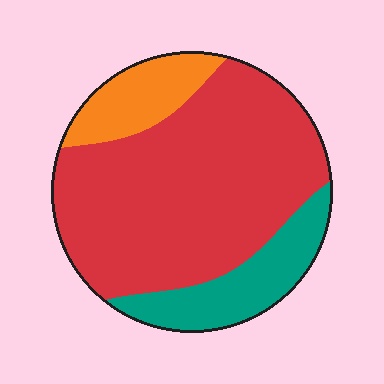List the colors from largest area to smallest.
From largest to smallest: red, teal, orange.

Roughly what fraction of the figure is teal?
Teal covers 18% of the figure.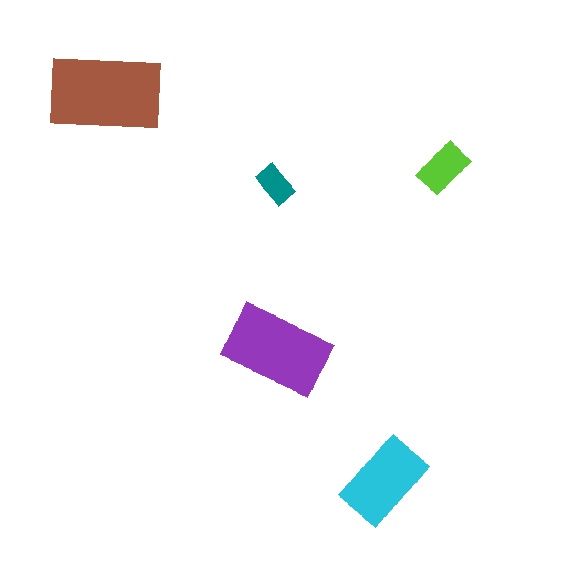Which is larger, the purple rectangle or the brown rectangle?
The brown one.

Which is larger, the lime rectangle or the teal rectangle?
The lime one.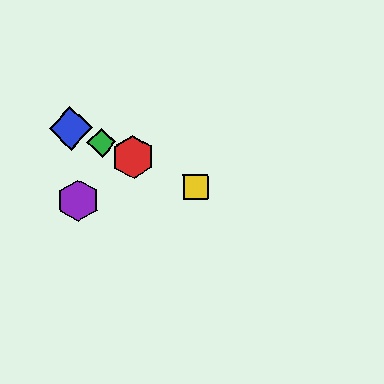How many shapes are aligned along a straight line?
4 shapes (the red hexagon, the blue diamond, the green diamond, the yellow square) are aligned along a straight line.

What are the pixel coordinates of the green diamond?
The green diamond is at (102, 142).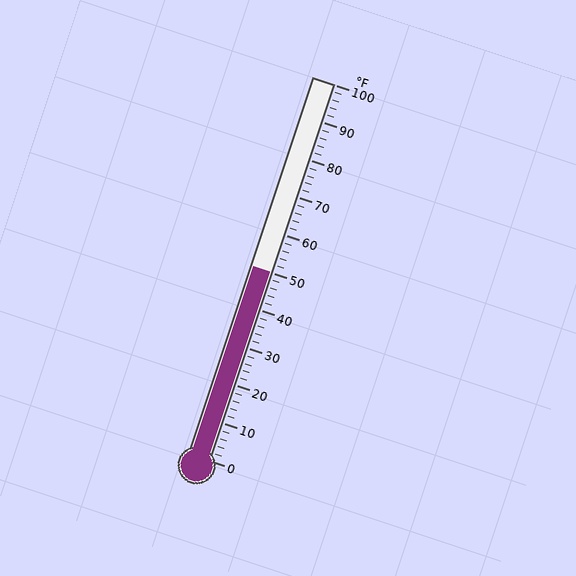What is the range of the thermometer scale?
The thermometer scale ranges from 0°F to 100°F.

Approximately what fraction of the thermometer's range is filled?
The thermometer is filled to approximately 50% of its range.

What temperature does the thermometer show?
The thermometer shows approximately 50°F.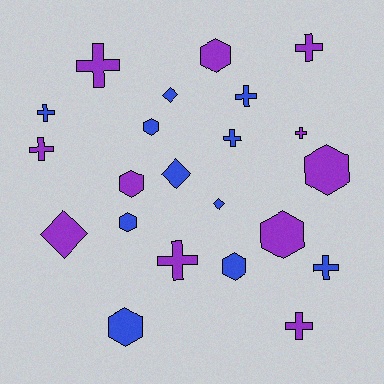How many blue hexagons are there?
There are 4 blue hexagons.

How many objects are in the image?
There are 22 objects.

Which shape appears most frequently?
Cross, with 10 objects.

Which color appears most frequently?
Purple, with 11 objects.